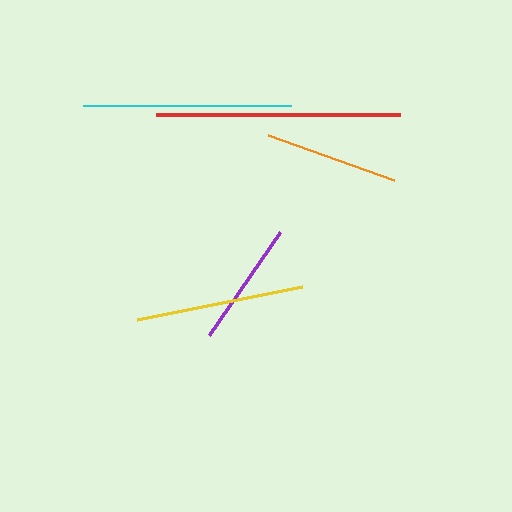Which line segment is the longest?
The red line is the longest at approximately 243 pixels.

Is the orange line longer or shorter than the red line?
The red line is longer than the orange line.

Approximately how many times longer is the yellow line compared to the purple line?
The yellow line is approximately 1.4 times the length of the purple line.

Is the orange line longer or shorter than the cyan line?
The cyan line is longer than the orange line.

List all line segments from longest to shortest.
From longest to shortest: red, cyan, yellow, orange, purple.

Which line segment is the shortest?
The purple line is the shortest at approximately 124 pixels.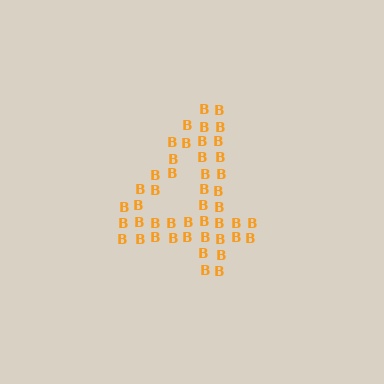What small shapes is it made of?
It is made of small letter B's.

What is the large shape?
The large shape is the digit 4.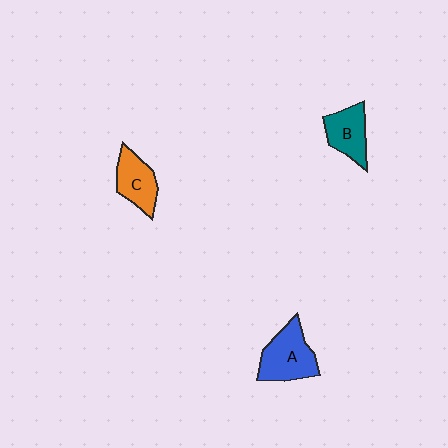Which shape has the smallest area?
Shape B (teal).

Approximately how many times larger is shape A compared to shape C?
Approximately 1.3 times.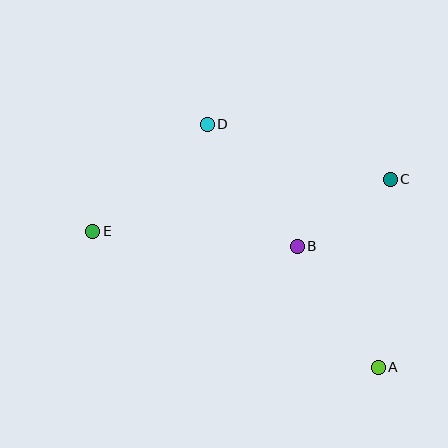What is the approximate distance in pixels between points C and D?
The distance between C and D is approximately 191 pixels.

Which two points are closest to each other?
Points B and C are closest to each other.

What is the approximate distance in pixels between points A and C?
The distance between A and C is approximately 189 pixels.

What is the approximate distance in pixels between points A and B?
The distance between A and B is approximately 146 pixels.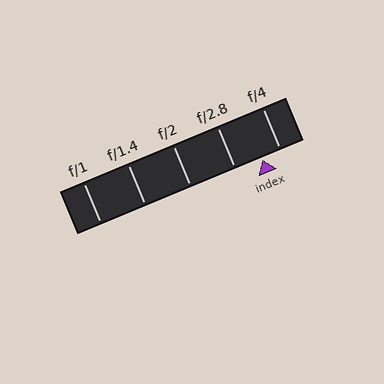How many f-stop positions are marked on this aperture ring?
There are 5 f-stop positions marked.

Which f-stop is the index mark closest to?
The index mark is closest to f/4.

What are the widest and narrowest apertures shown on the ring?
The widest aperture shown is f/1 and the narrowest is f/4.